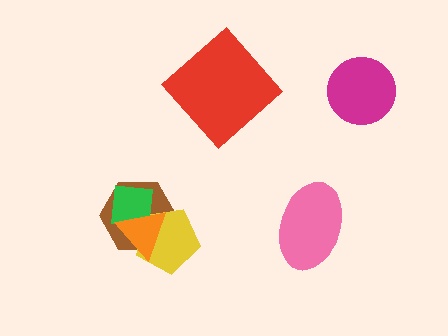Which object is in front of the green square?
The orange triangle is in front of the green square.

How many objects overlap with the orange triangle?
3 objects overlap with the orange triangle.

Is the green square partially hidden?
Yes, it is partially covered by another shape.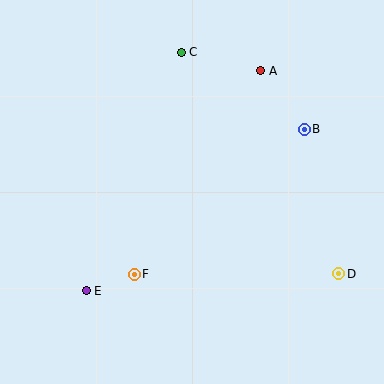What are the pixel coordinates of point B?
Point B is at (304, 129).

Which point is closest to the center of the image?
Point F at (134, 274) is closest to the center.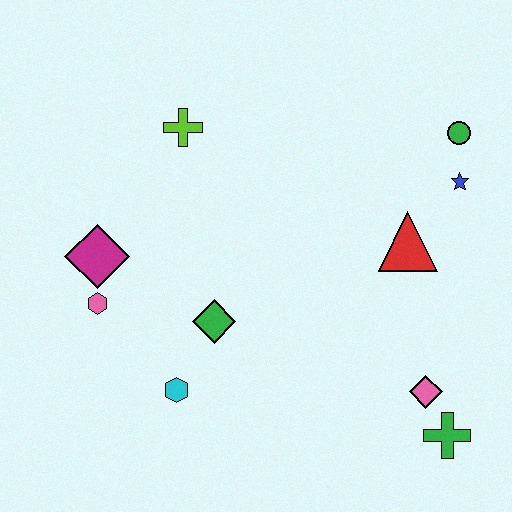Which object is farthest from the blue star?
The pink hexagon is farthest from the blue star.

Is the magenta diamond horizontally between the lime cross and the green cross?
No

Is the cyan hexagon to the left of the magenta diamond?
No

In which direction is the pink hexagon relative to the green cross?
The pink hexagon is to the left of the green cross.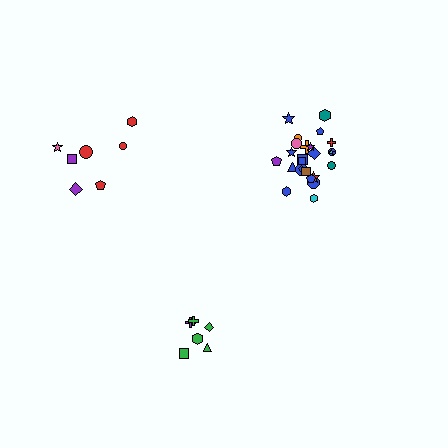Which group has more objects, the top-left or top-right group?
The top-right group.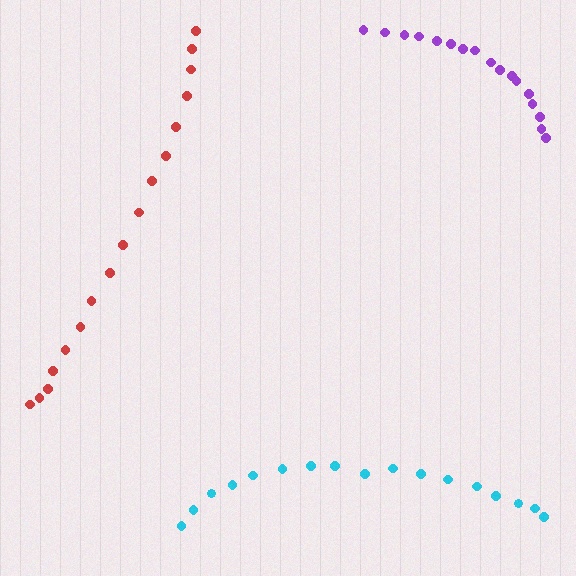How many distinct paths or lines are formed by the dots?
There are 3 distinct paths.